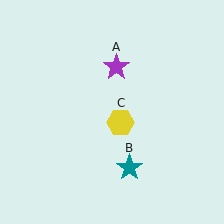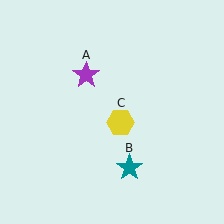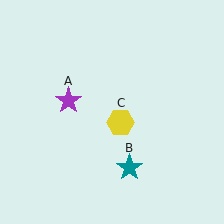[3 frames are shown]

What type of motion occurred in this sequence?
The purple star (object A) rotated counterclockwise around the center of the scene.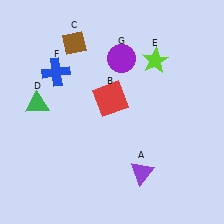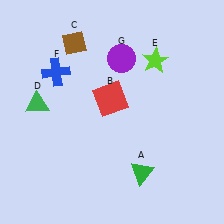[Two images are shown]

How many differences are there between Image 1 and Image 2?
There is 1 difference between the two images.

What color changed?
The triangle (A) changed from purple in Image 1 to green in Image 2.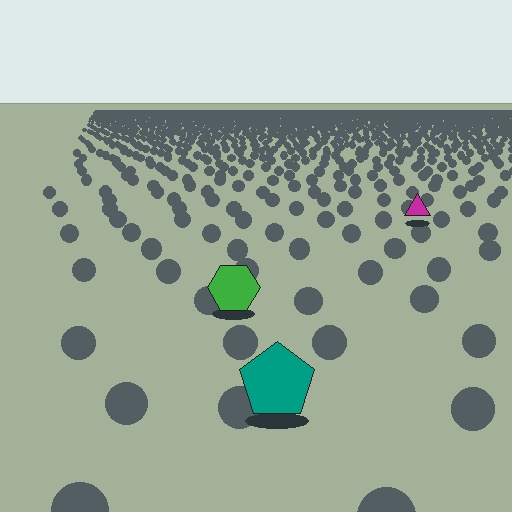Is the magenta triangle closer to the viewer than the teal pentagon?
No. The teal pentagon is closer — you can tell from the texture gradient: the ground texture is coarser near it.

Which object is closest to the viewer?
The teal pentagon is closest. The texture marks near it are larger and more spread out.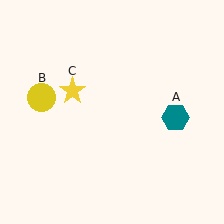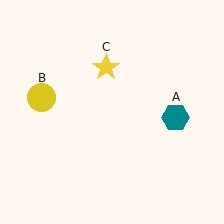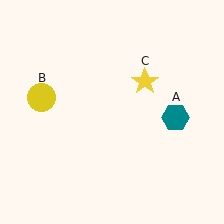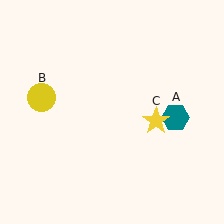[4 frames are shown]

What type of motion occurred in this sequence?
The yellow star (object C) rotated clockwise around the center of the scene.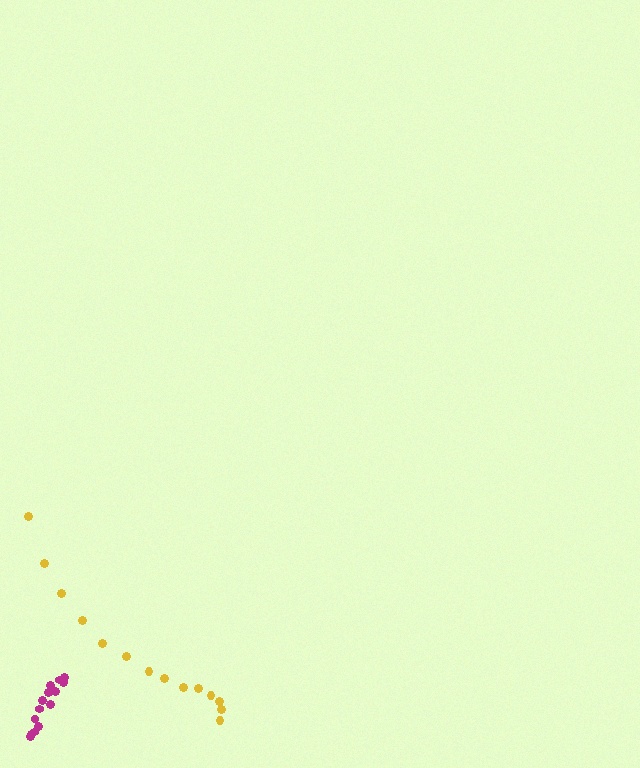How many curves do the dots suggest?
There are 2 distinct paths.